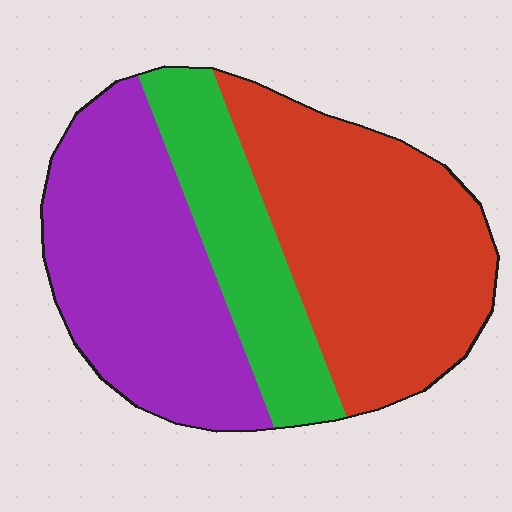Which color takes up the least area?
Green, at roughly 20%.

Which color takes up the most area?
Red, at roughly 40%.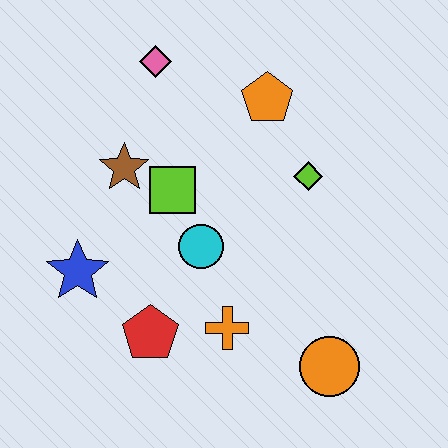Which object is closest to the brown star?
The lime square is closest to the brown star.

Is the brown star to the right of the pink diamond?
No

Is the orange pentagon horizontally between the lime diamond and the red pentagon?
Yes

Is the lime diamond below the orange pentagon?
Yes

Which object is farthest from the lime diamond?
The blue star is farthest from the lime diamond.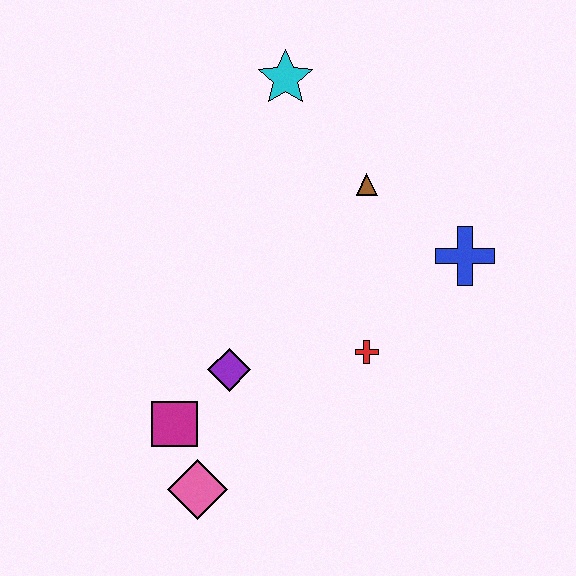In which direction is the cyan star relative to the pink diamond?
The cyan star is above the pink diamond.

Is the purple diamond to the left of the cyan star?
Yes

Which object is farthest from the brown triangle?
The pink diamond is farthest from the brown triangle.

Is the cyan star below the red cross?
No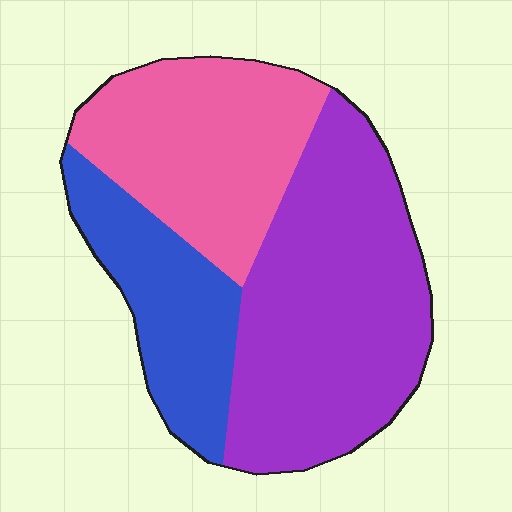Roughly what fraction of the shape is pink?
Pink covers 31% of the shape.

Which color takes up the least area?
Blue, at roughly 20%.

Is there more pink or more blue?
Pink.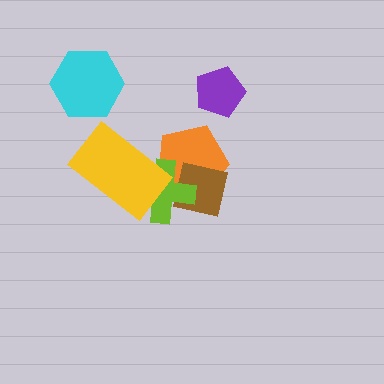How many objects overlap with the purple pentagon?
0 objects overlap with the purple pentagon.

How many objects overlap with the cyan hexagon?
0 objects overlap with the cyan hexagon.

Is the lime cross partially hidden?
Yes, it is partially covered by another shape.